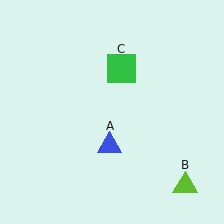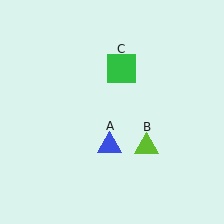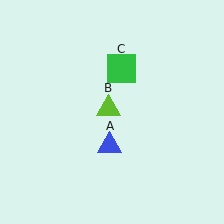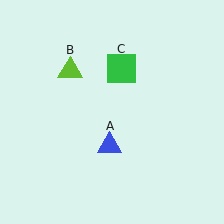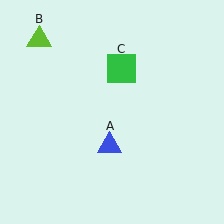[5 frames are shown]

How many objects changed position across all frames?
1 object changed position: lime triangle (object B).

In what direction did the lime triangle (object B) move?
The lime triangle (object B) moved up and to the left.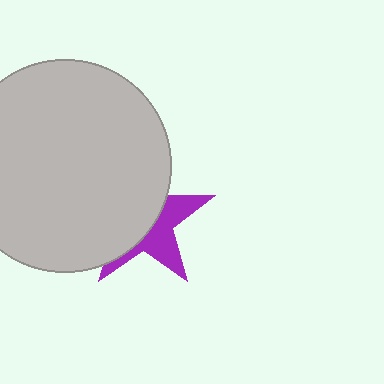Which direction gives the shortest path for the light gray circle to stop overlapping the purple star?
Moving left gives the shortest separation.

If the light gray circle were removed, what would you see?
You would see the complete purple star.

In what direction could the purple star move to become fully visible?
The purple star could move right. That would shift it out from behind the light gray circle entirely.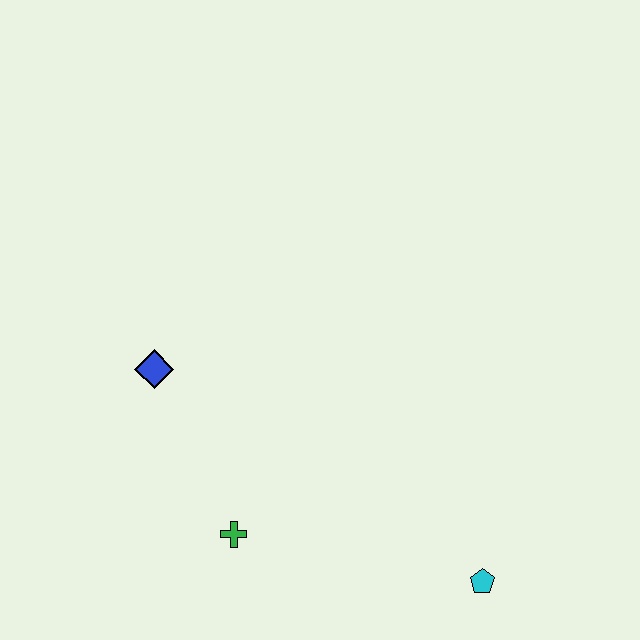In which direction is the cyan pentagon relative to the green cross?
The cyan pentagon is to the right of the green cross.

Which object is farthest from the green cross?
The cyan pentagon is farthest from the green cross.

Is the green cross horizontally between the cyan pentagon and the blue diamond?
Yes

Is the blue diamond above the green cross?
Yes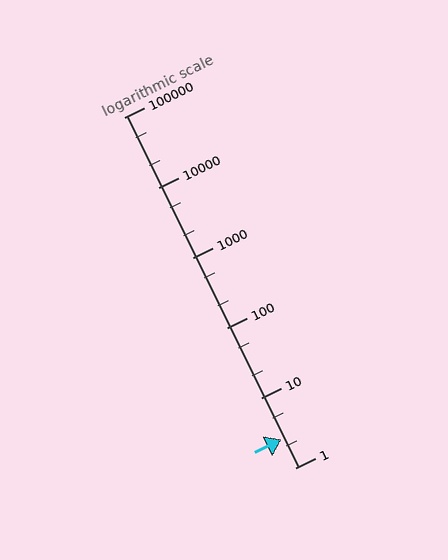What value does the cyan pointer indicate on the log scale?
The pointer indicates approximately 2.5.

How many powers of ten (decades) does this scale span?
The scale spans 5 decades, from 1 to 100000.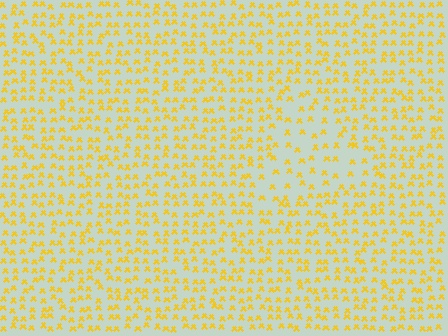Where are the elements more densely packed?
The elements are more densely packed outside the triangle boundary.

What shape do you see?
I see a triangle.